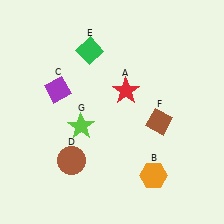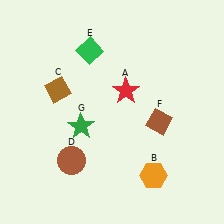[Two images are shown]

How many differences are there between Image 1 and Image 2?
There are 2 differences between the two images.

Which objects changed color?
C changed from purple to brown. G changed from lime to green.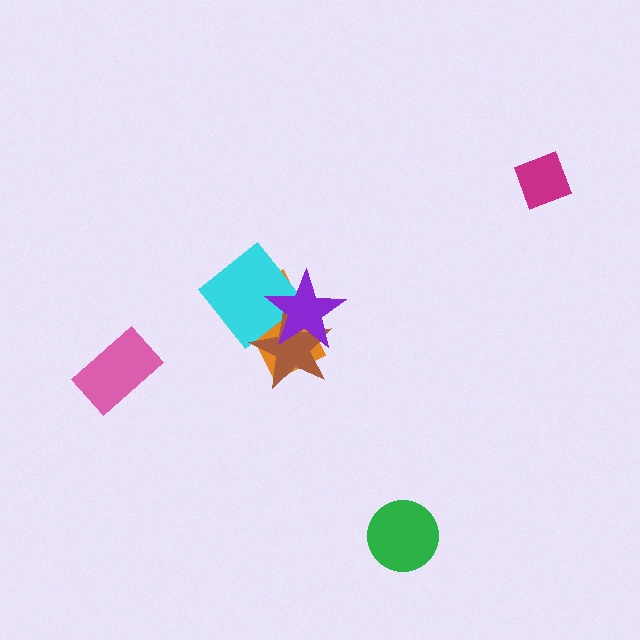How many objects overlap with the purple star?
3 objects overlap with the purple star.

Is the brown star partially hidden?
Yes, it is partially covered by another shape.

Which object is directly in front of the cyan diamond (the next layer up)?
The brown star is directly in front of the cyan diamond.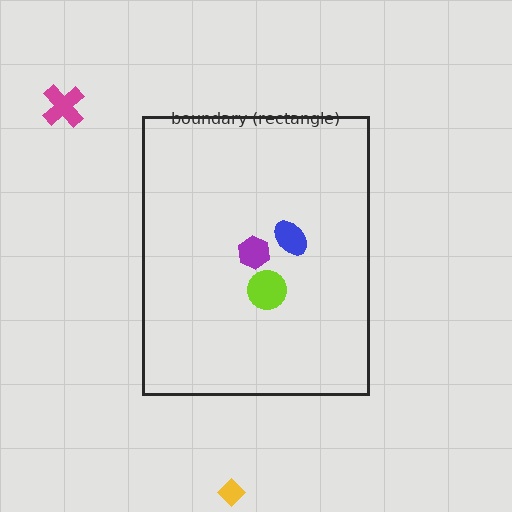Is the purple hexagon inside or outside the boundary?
Inside.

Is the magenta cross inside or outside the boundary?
Outside.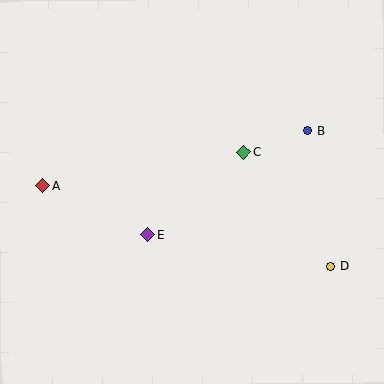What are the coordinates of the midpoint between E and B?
The midpoint between E and B is at (228, 183).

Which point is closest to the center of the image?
Point E at (148, 235) is closest to the center.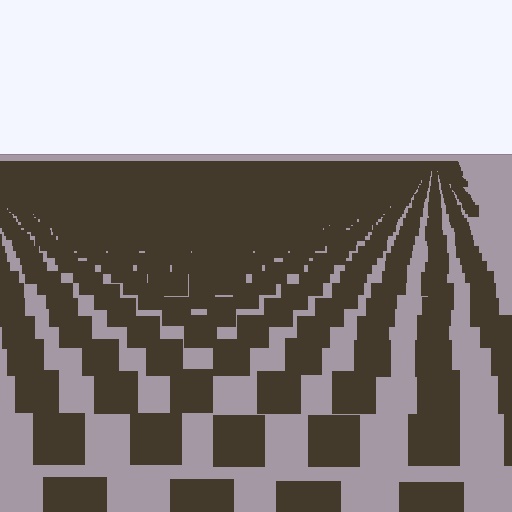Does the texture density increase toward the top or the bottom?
Density increases toward the top.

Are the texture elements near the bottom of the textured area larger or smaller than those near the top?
Larger. Near the bottom, elements are closer to the viewer and appear at a bigger on-screen size.